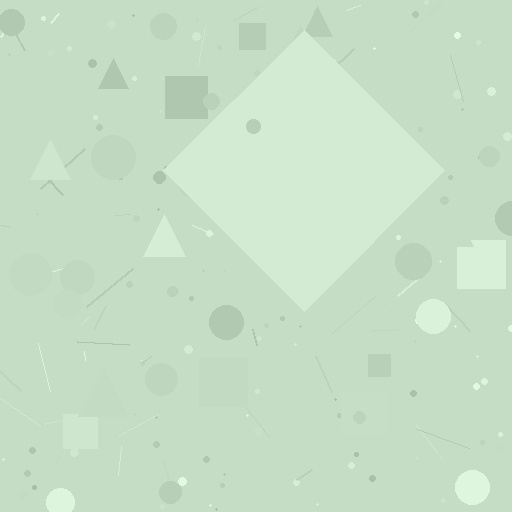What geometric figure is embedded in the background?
A diamond is embedded in the background.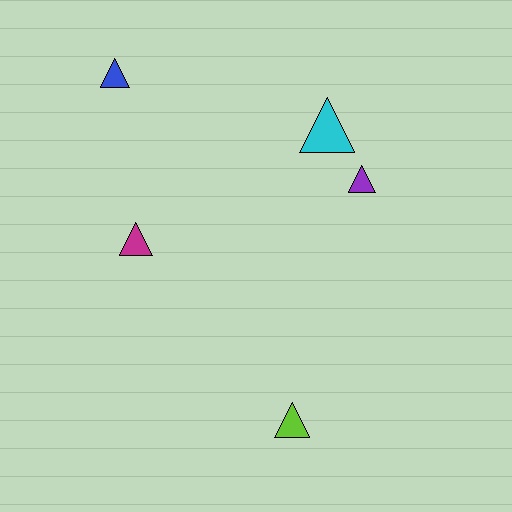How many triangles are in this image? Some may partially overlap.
There are 5 triangles.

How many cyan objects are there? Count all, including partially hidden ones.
There is 1 cyan object.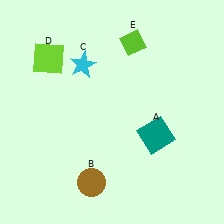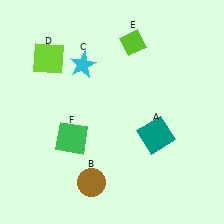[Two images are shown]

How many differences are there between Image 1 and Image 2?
There is 1 difference between the two images.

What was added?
A green square (F) was added in Image 2.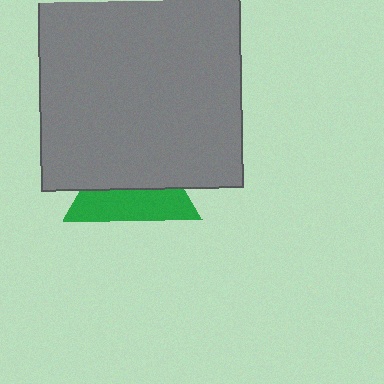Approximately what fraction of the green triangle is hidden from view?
Roughly 57% of the green triangle is hidden behind the gray rectangle.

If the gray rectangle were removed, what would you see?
You would see the complete green triangle.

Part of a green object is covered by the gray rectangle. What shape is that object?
It is a triangle.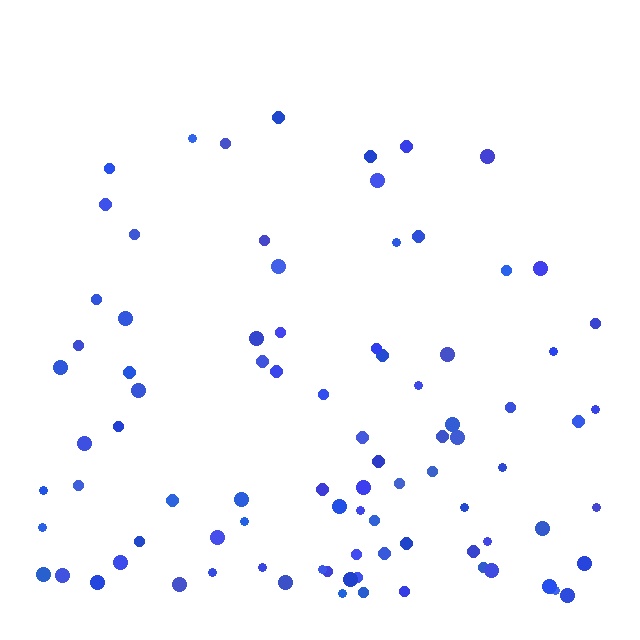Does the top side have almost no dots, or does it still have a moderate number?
Still a moderate number, just noticeably fewer than the bottom.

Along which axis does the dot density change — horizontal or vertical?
Vertical.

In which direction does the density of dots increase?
From top to bottom, with the bottom side densest.